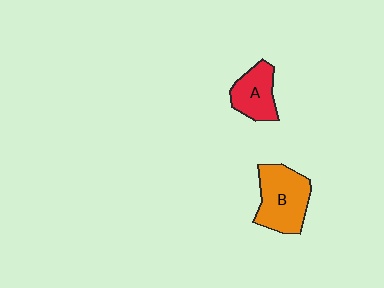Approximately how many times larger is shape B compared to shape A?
Approximately 1.5 times.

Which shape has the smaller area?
Shape A (red).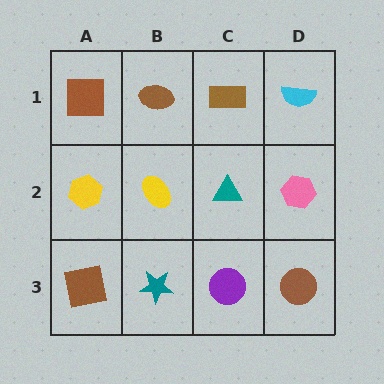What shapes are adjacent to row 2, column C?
A brown rectangle (row 1, column C), a purple circle (row 3, column C), a yellow ellipse (row 2, column B), a pink hexagon (row 2, column D).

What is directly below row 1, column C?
A teal triangle.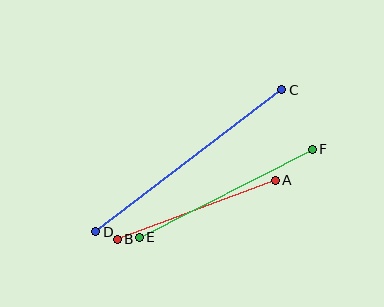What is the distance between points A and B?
The distance is approximately 169 pixels.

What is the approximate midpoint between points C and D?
The midpoint is at approximately (189, 161) pixels.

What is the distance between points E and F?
The distance is approximately 194 pixels.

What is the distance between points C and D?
The distance is approximately 234 pixels.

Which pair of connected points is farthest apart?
Points C and D are farthest apart.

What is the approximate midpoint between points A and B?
The midpoint is at approximately (196, 210) pixels.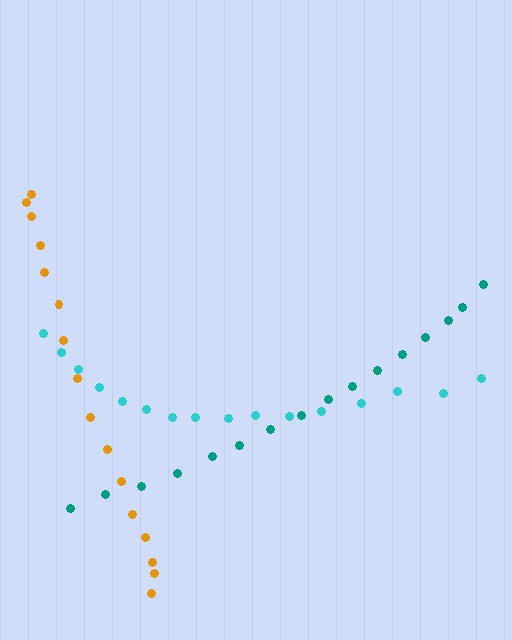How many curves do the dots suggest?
There are 3 distinct paths.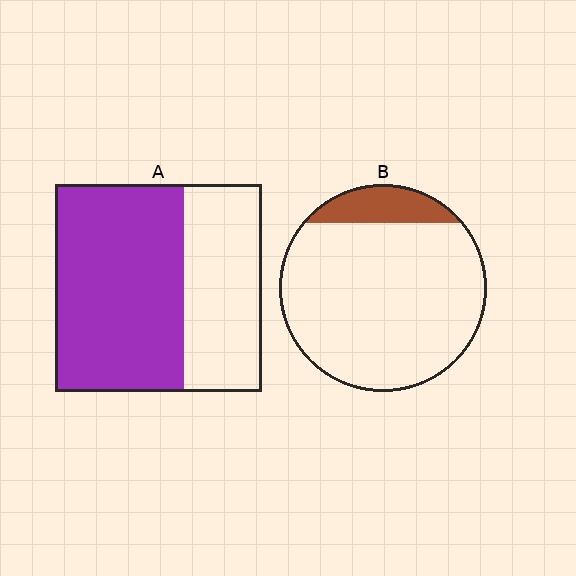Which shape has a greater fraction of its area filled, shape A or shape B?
Shape A.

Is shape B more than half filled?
No.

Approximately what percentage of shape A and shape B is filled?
A is approximately 60% and B is approximately 15%.